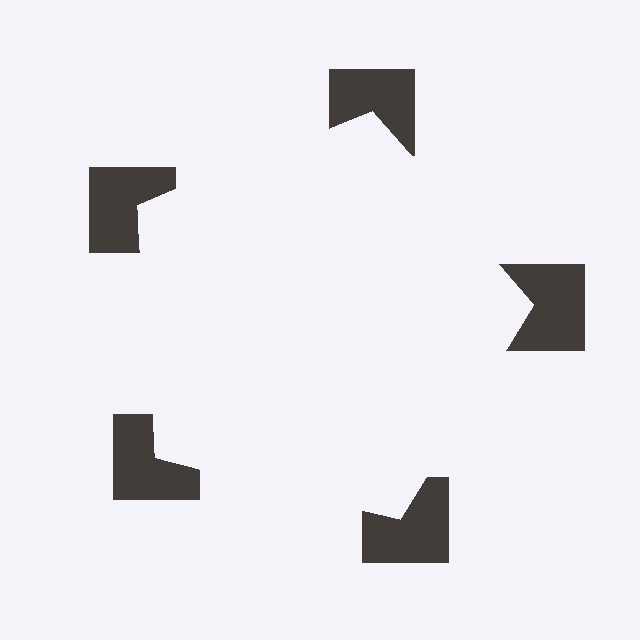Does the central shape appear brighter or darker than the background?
It typically appears slightly brighter than the background, even though no actual brightness change is drawn.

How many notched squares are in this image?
There are 5 — one at each vertex of the illusory pentagon.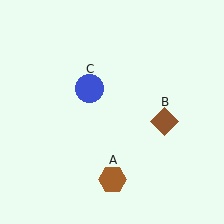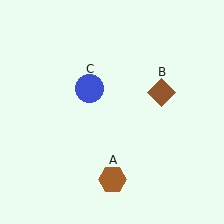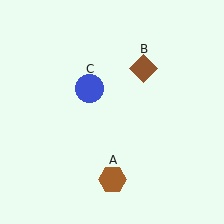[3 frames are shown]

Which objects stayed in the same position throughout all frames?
Brown hexagon (object A) and blue circle (object C) remained stationary.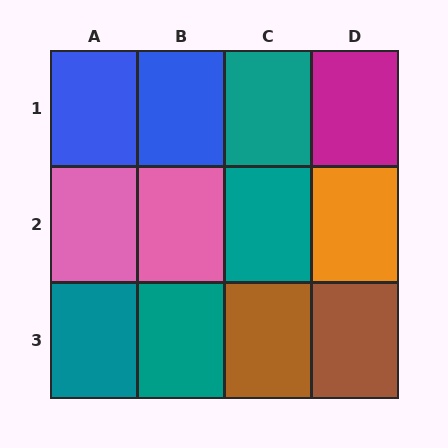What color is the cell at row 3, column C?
Brown.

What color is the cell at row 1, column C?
Teal.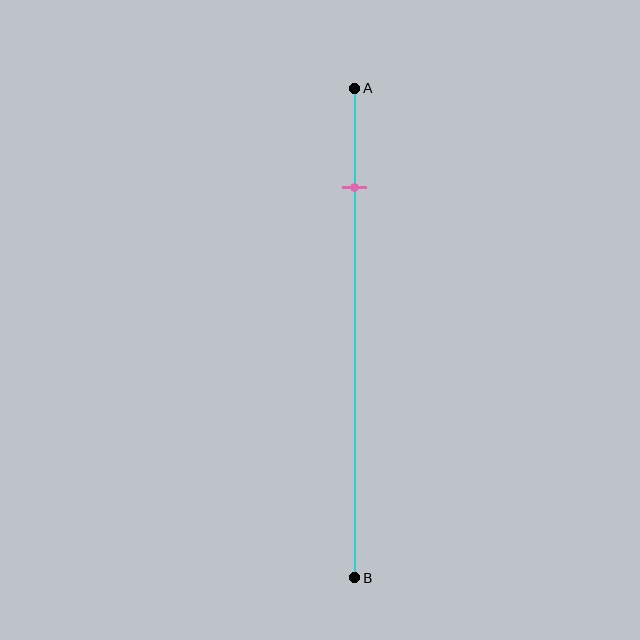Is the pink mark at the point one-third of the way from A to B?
No, the mark is at about 20% from A, not at the 33% one-third point.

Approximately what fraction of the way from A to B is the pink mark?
The pink mark is approximately 20% of the way from A to B.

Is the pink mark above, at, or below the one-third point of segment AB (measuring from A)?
The pink mark is above the one-third point of segment AB.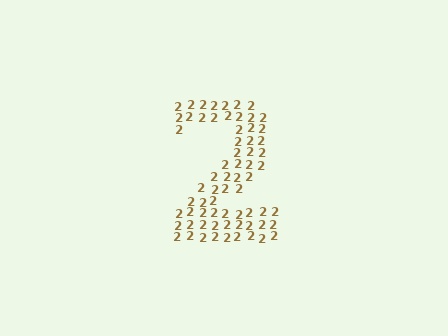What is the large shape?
The large shape is the digit 2.